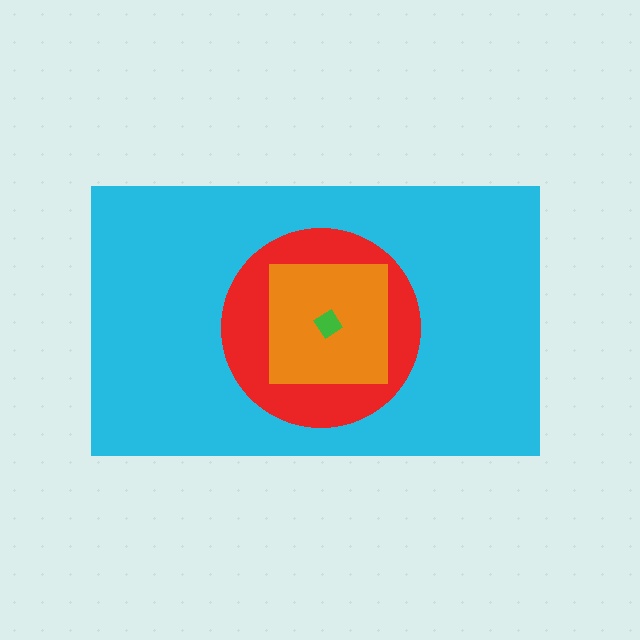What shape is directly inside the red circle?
The orange square.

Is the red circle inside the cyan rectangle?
Yes.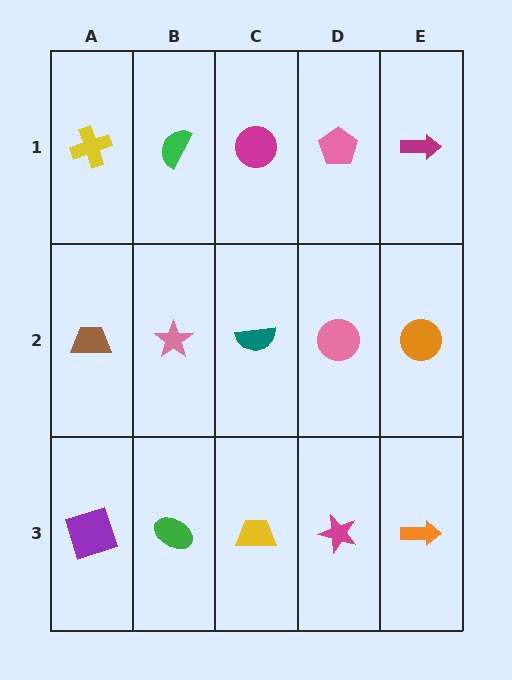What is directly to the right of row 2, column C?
A pink circle.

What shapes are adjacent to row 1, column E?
An orange circle (row 2, column E), a pink pentagon (row 1, column D).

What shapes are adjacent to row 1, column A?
A brown trapezoid (row 2, column A), a green semicircle (row 1, column B).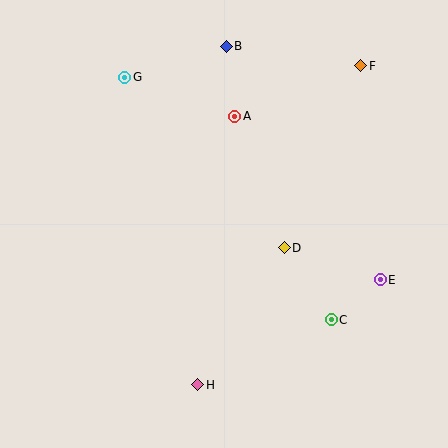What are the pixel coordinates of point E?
Point E is at (380, 280).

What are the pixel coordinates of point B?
Point B is at (226, 46).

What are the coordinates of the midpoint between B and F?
The midpoint between B and F is at (293, 56).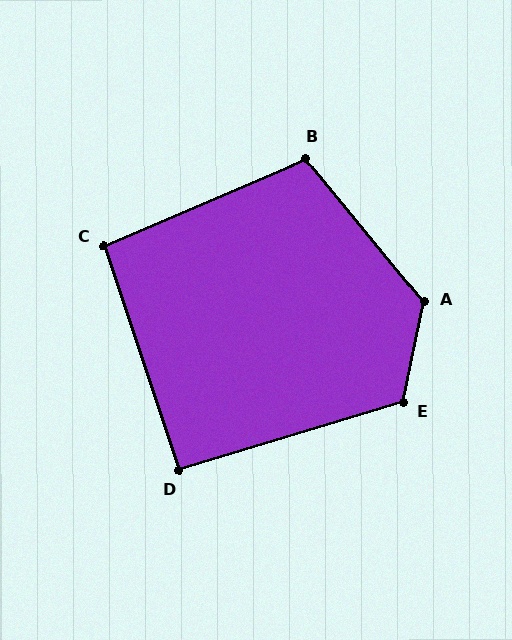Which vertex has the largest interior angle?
A, at approximately 129 degrees.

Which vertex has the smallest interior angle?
D, at approximately 92 degrees.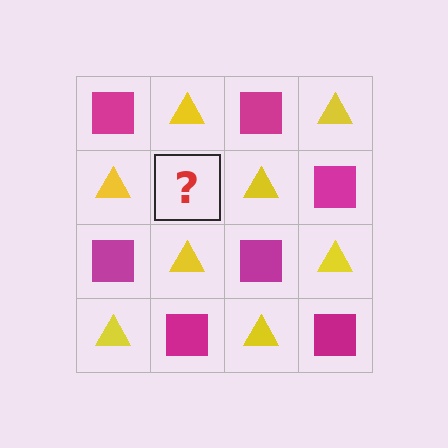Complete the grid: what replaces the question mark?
The question mark should be replaced with a magenta square.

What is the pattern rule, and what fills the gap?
The rule is that it alternates magenta square and yellow triangle in a checkerboard pattern. The gap should be filled with a magenta square.